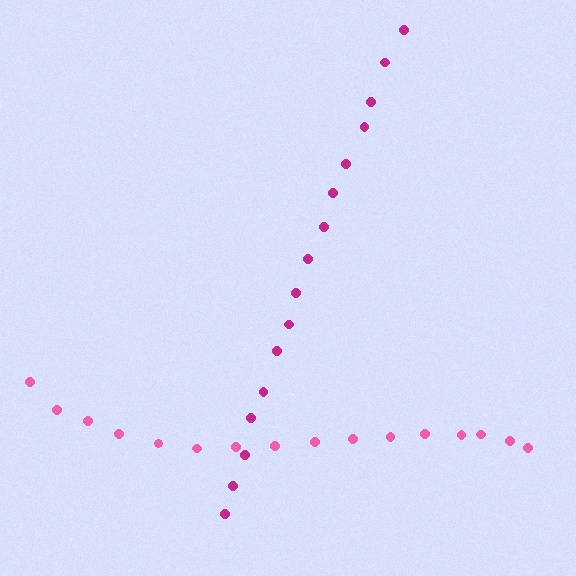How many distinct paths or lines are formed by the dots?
There are 2 distinct paths.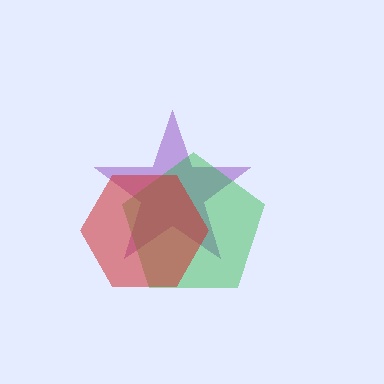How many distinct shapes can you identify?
There are 3 distinct shapes: a purple star, a green pentagon, a red hexagon.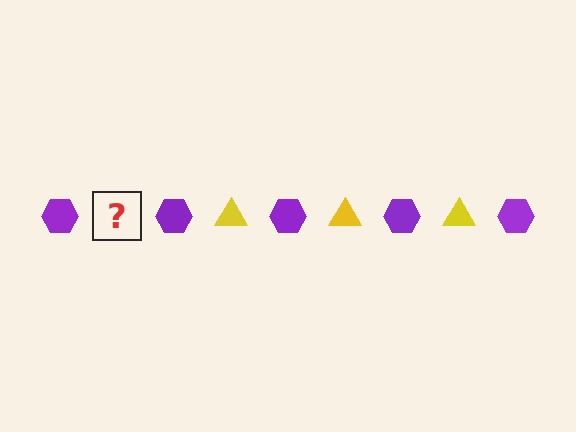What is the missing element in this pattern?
The missing element is a yellow triangle.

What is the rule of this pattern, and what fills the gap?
The rule is that the pattern alternates between purple hexagon and yellow triangle. The gap should be filled with a yellow triangle.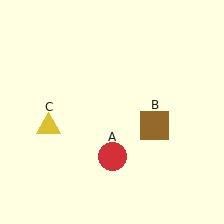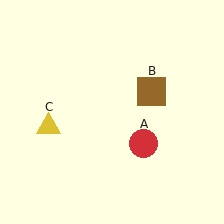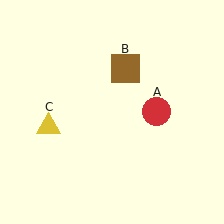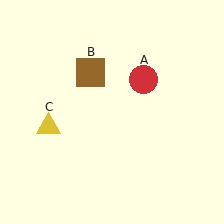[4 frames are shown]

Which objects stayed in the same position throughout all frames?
Yellow triangle (object C) remained stationary.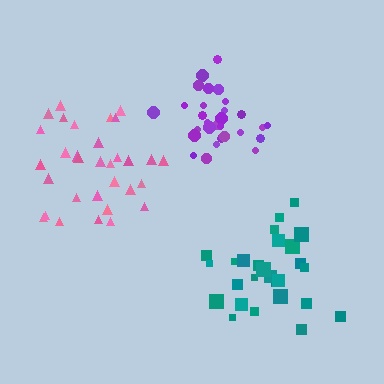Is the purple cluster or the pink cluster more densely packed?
Purple.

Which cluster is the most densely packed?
Purple.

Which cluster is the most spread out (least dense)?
Teal.